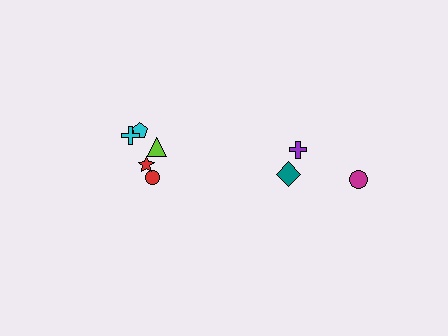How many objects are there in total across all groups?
There are 8 objects.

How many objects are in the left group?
There are 5 objects.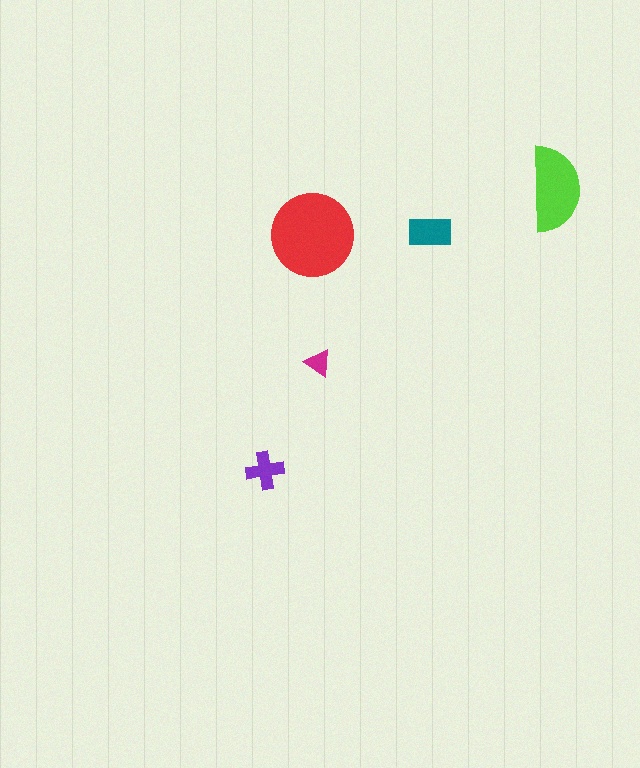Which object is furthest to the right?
The lime semicircle is rightmost.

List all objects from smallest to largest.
The magenta triangle, the purple cross, the teal rectangle, the lime semicircle, the red circle.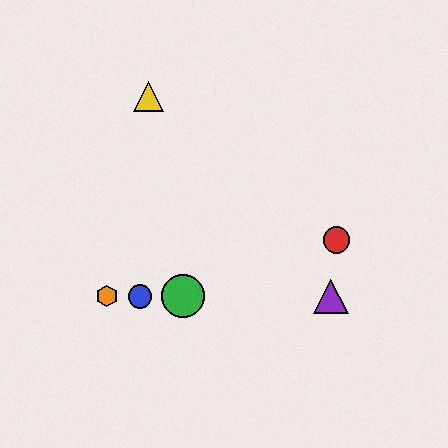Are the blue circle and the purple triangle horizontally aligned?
Yes, both are at y≈296.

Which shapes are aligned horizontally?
The blue circle, the green circle, the purple triangle, the orange hexagon are aligned horizontally.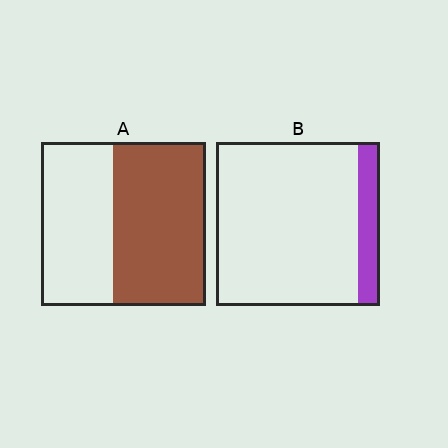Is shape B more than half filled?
No.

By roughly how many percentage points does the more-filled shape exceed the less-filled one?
By roughly 45 percentage points (A over B).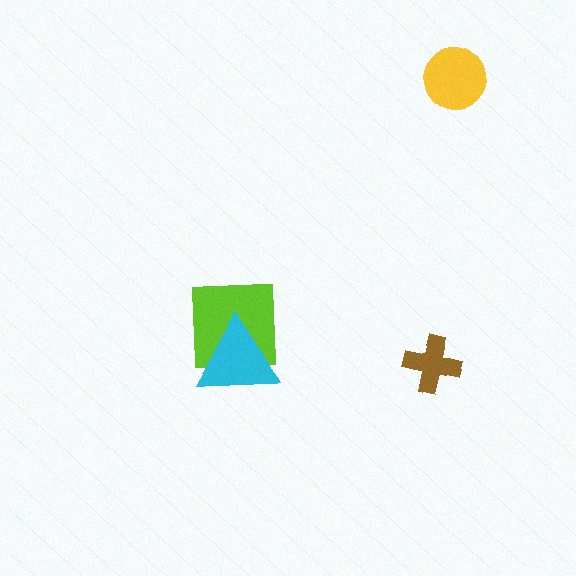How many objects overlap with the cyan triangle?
1 object overlaps with the cyan triangle.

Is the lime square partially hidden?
Yes, it is partially covered by another shape.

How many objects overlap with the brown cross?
0 objects overlap with the brown cross.